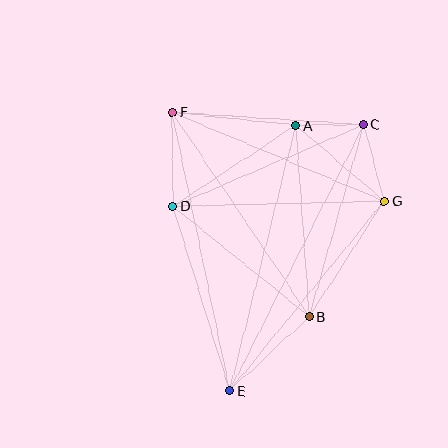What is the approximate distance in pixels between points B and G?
The distance between B and G is approximately 138 pixels.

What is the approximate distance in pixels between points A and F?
The distance between A and F is approximately 124 pixels.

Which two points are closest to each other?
Points A and C are closest to each other.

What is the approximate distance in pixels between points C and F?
The distance between C and F is approximately 192 pixels.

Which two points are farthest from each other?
Points C and E are farthest from each other.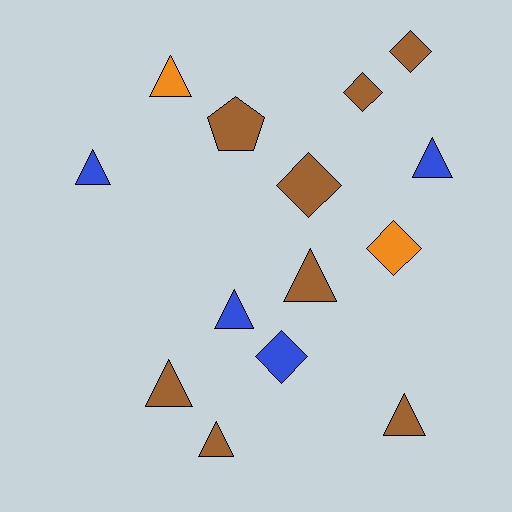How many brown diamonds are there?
There are 3 brown diamonds.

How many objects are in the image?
There are 14 objects.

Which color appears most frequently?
Brown, with 8 objects.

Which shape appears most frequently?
Triangle, with 8 objects.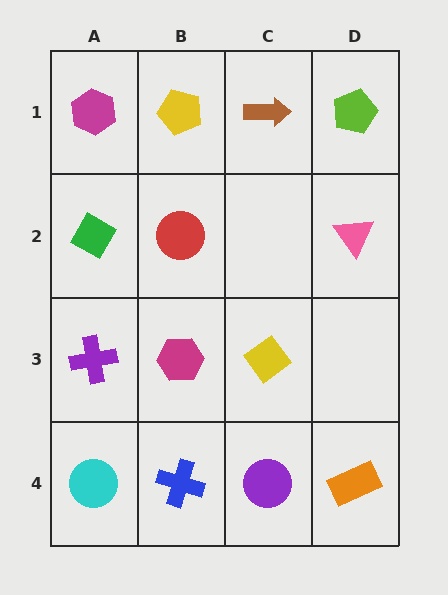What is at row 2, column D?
A pink triangle.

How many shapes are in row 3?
3 shapes.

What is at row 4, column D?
An orange rectangle.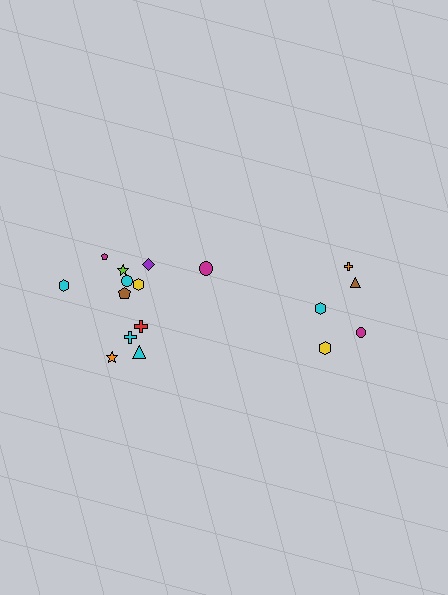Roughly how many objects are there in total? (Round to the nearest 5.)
Roughly 15 objects in total.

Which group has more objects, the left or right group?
The left group.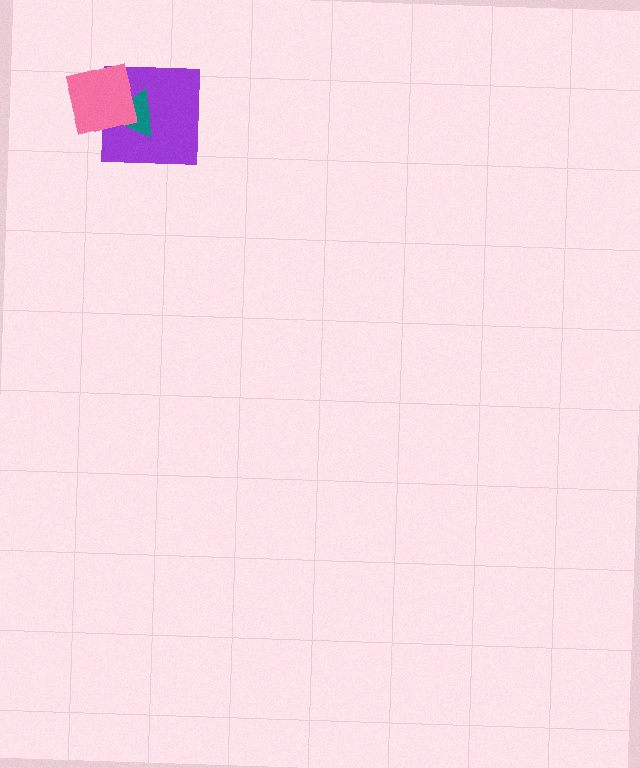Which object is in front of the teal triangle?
The pink square is in front of the teal triangle.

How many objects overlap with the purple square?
2 objects overlap with the purple square.